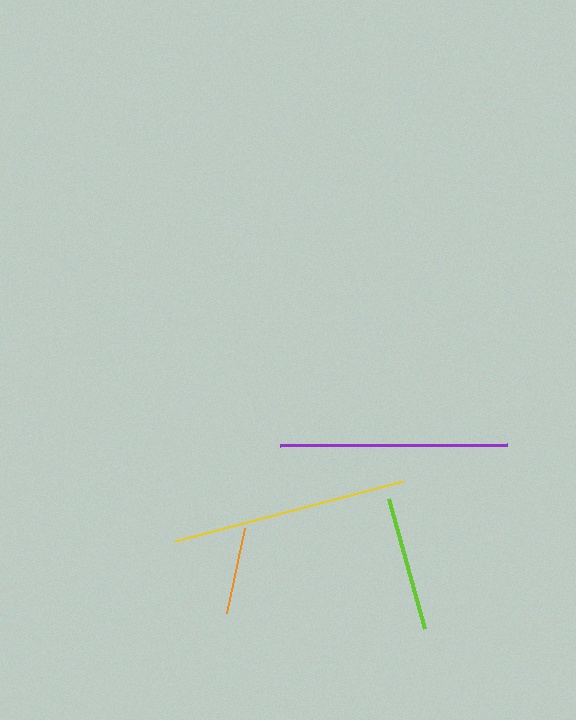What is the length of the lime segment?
The lime segment is approximately 135 pixels long.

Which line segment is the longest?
The yellow line is the longest at approximately 236 pixels.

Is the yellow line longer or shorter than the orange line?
The yellow line is longer than the orange line.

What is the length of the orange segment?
The orange segment is approximately 86 pixels long.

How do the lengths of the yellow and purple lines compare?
The yellow and purple lines are approximately the same length.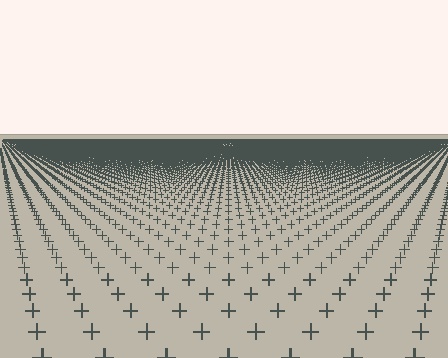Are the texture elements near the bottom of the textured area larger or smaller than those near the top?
Larger. Near the bottom, elements are closer to the viewer and appear at a bigger on-screen size.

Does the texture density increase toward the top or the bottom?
Density increases toward the top.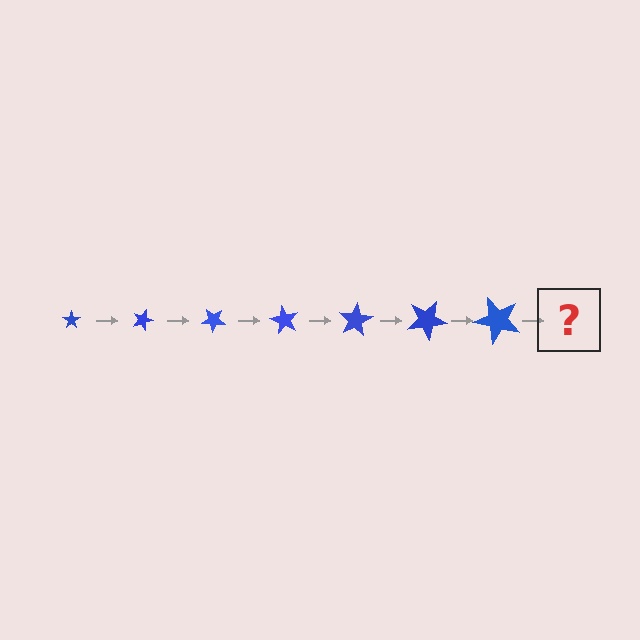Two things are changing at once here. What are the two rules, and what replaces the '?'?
The two rules are that the star grows larger each step and it rotates 20 degrees each step. The '?' should be a star, larger than the previous one and rotated 140 degrees from the start.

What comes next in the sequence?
The next element should be a star, larger than the previous one and rotated 140 degrees from the start.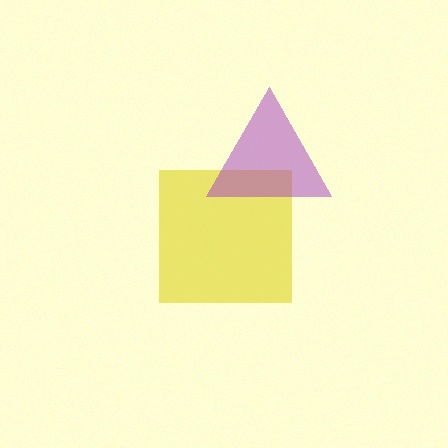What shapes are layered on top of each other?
The layered shapes are: a yellow square, a purple triangle.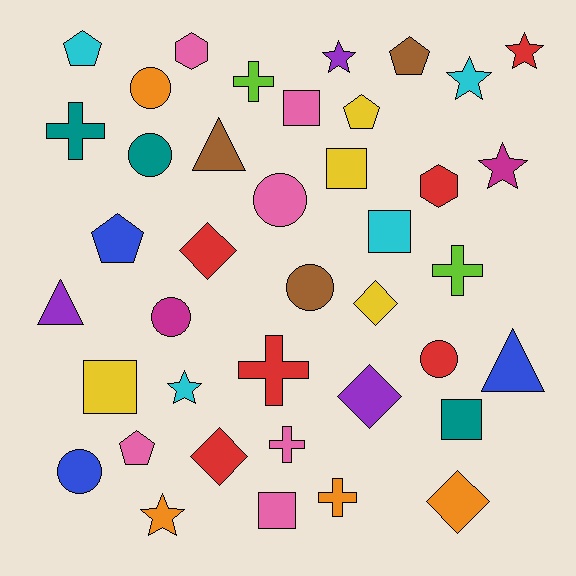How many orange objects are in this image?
There are 4 orange objects.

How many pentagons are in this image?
There are 5 pentagons.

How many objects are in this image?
There are 40 objects.